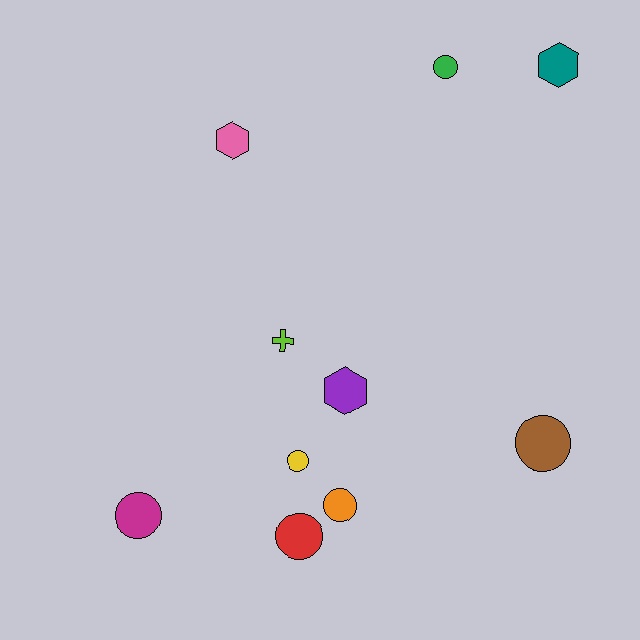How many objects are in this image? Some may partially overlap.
There are 10 objects.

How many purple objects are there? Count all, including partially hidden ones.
There is 1 purple object.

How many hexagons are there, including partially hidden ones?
There are 3 hexagons.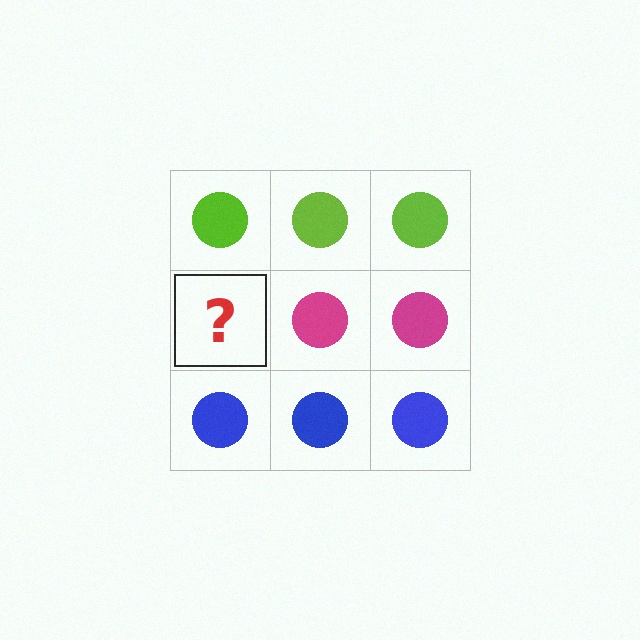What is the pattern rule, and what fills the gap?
The rule is that each row has a consistent color. The gap should be filled with a magenta circle.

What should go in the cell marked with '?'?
The missing cell should contain a magenta circle.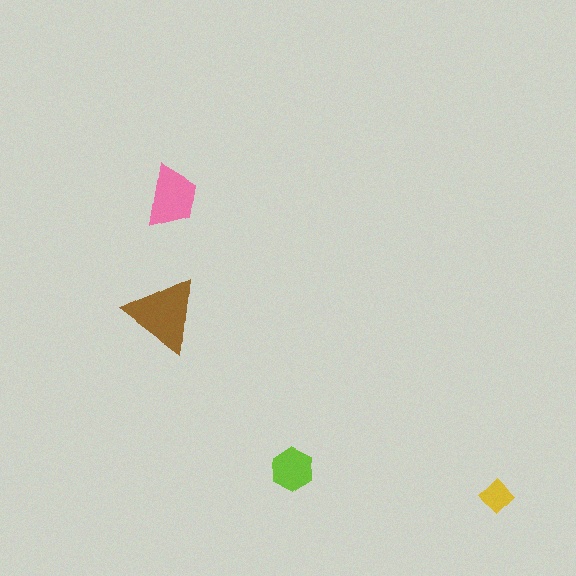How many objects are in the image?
There are 4 objects in the image.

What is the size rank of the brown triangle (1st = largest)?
1st.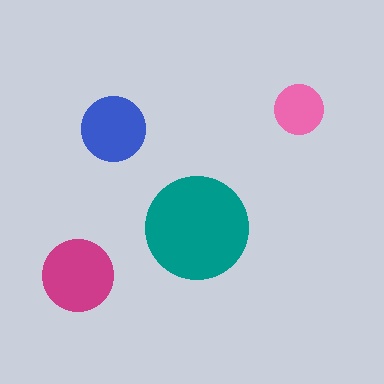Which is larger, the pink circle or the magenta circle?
The magenta one.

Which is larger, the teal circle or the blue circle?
The teal one.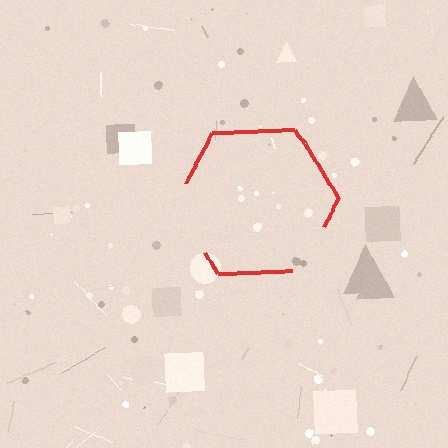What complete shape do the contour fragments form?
The contour fragments form a hexagon.